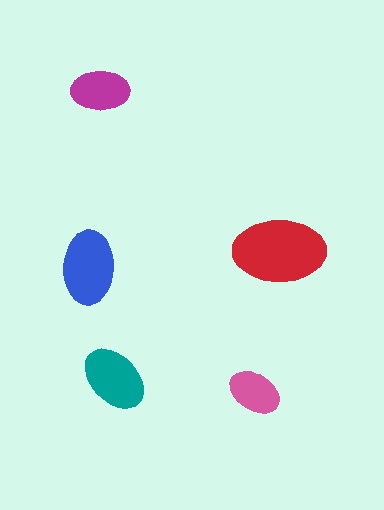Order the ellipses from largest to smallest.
the red one, the blue one, the teal one, the magenta one, the pink one.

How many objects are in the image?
There are 5 objects in the image.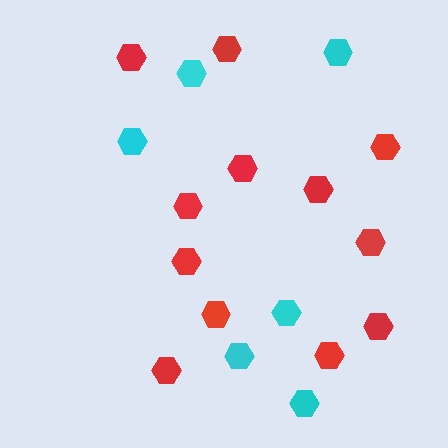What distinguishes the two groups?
There are 2 groups: one group of red hexagons (12) and one group of cyan hexagons (6).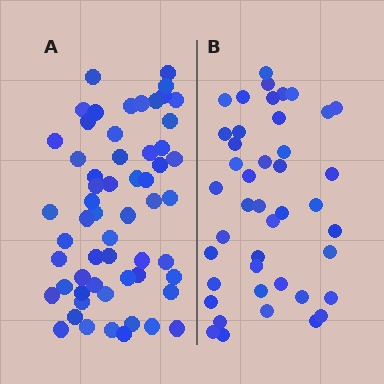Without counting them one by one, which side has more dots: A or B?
Region A (the left region) has more dots.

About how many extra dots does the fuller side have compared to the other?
Region A has approximately 15 more dots than region B.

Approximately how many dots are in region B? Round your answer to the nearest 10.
About 40 dots. (The exact count is 43, which rounds to 40.)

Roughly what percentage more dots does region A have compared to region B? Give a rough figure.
About 35% more.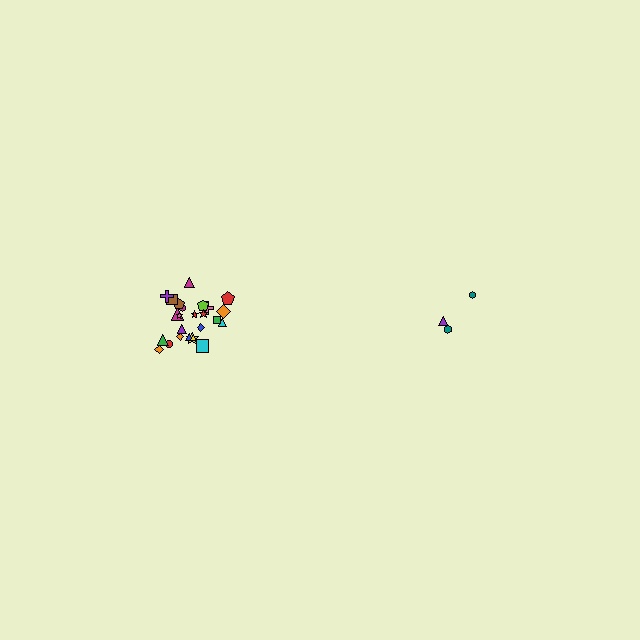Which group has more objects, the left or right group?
The left group.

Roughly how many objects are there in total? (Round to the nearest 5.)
Roughly 30 objects in total.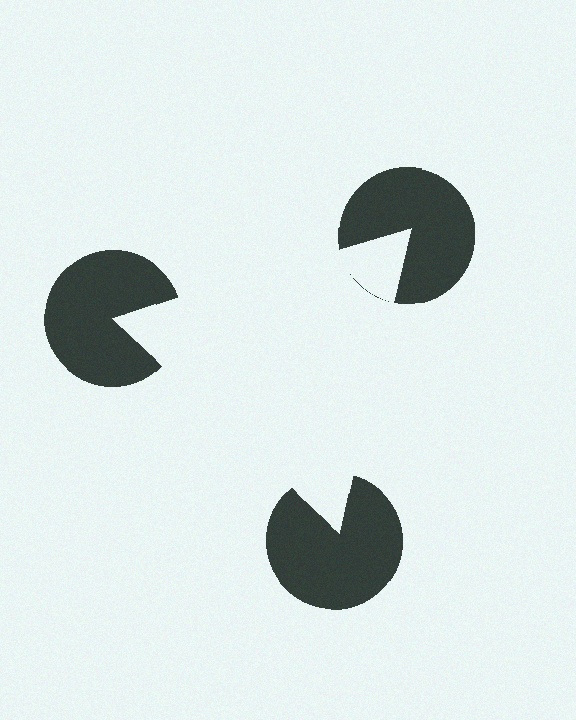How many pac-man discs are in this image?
There are 3 — one at each vertex of the illusory triangle.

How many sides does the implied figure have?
3 sides.